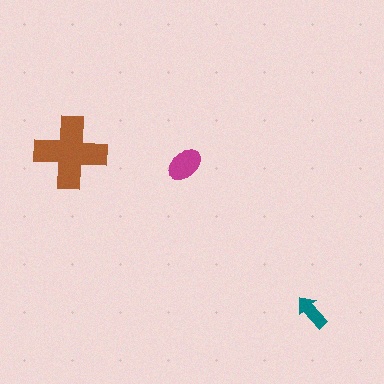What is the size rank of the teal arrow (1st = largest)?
3rd.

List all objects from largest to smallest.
The brown cross, the magenta ellipse, the teal arrow.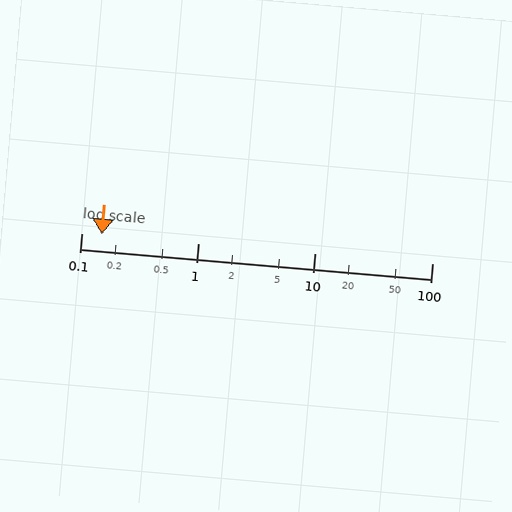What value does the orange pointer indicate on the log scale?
The pointer indicates approximately 0.15.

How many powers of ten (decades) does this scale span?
The scale spans 3 decades, from 0.1 to 100.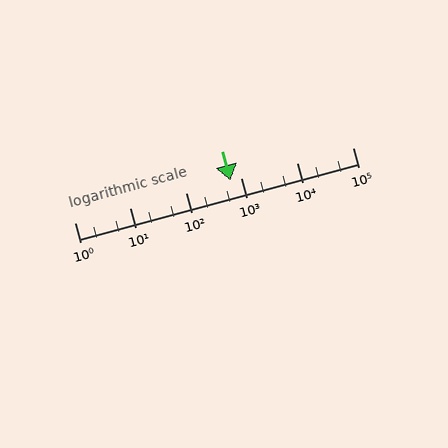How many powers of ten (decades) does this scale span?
The scale spans 5 decades, from 1 to 100000.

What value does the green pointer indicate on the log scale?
The pointer indicates approximately 640.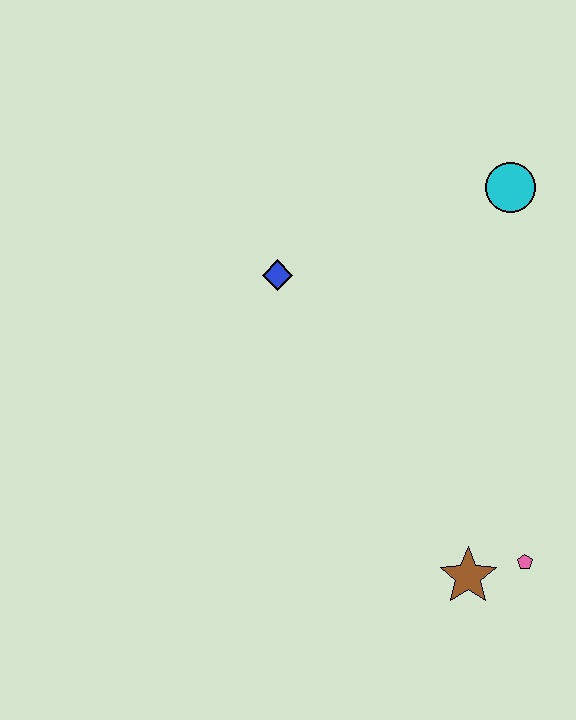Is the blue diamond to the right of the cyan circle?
No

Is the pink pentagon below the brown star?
No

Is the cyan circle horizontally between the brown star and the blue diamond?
No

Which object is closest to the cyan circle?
The blue diamond is closest to the cyan circle.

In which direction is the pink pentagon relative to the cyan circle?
The pink pentagon is below the cyan circle.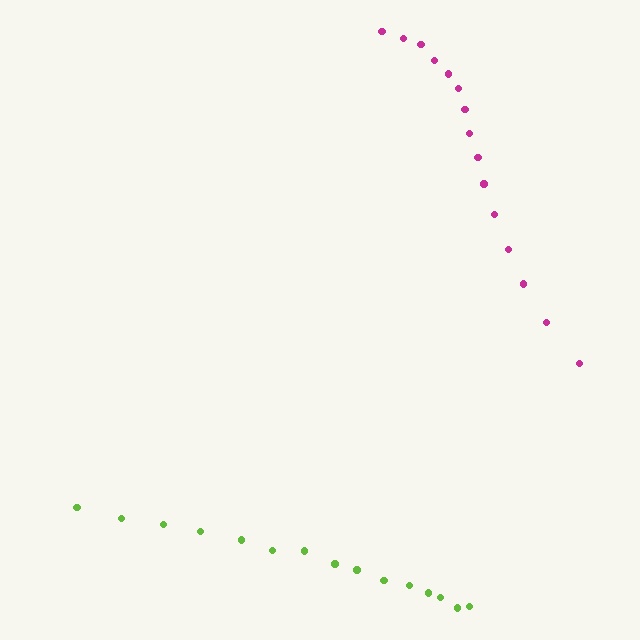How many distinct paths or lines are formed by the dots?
There are 2 distinct paths.